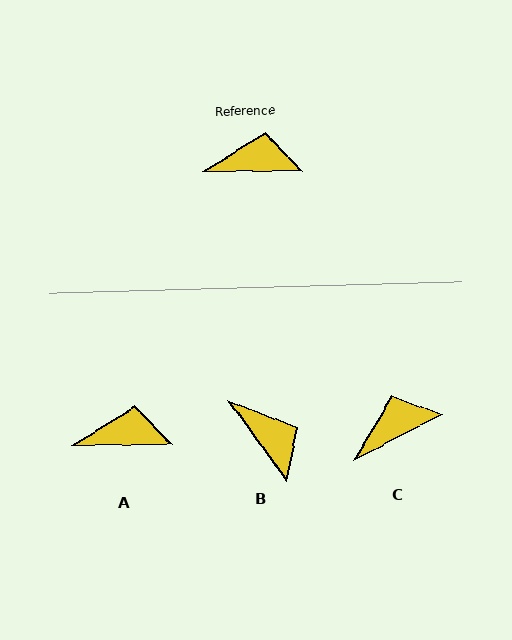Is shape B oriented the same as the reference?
No, it is off by about 54 degrees.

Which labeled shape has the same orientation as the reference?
A.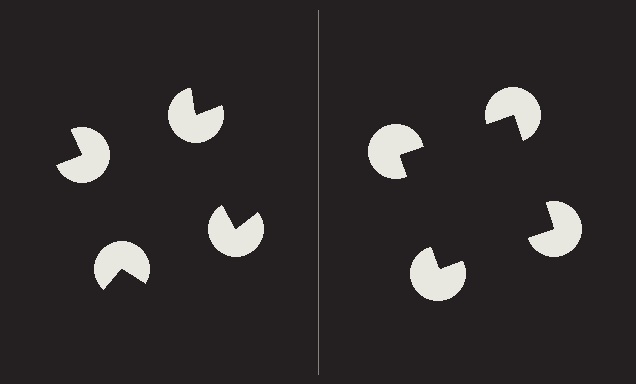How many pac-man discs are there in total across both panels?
8 — 4 on each side.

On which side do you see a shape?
An illusory square appears on the right side. On the left side the wedge cuts are rotated, so no coherent shape forms.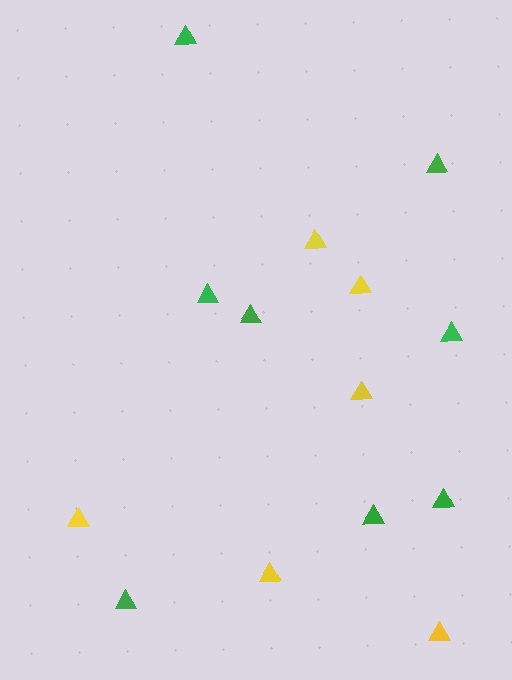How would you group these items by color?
There are 2 groups: one group of green triangles (8) and one group of yellow triangles (6).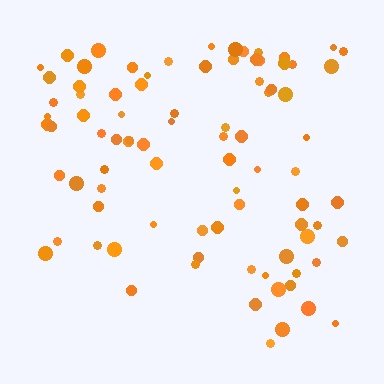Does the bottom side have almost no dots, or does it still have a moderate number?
Still a moderate number, just noticeably fewer than the top.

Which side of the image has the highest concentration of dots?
The top.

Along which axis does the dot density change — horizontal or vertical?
Vertical.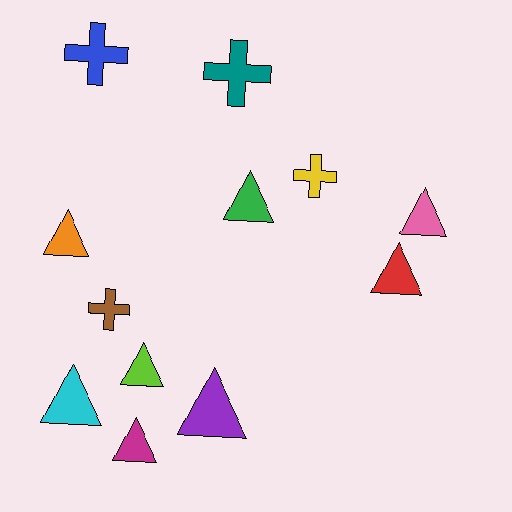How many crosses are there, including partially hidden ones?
There are 4 crosses.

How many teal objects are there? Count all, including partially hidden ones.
There is 1 teal object.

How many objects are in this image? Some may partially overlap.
There are 12 objects.